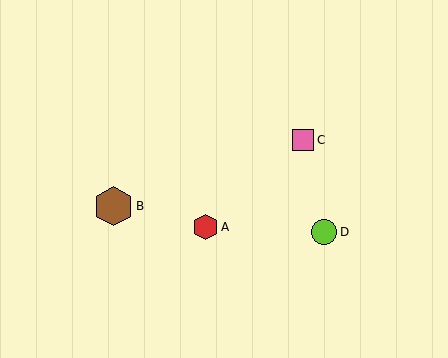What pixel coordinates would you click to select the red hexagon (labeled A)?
Click at (206, 227) to select the red hexagon A.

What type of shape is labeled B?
Shape B is a brown hexagon.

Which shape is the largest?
The brown hexagon (labeled B) is the largest.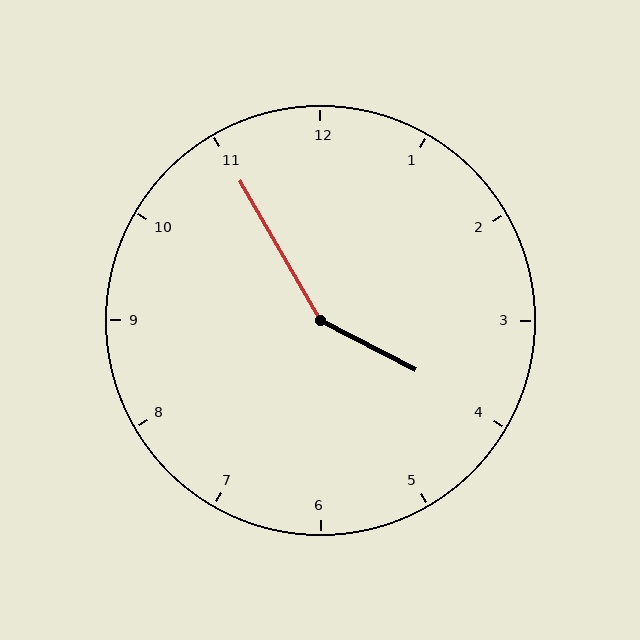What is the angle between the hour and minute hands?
Approximately 148 degrees.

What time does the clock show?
3:55.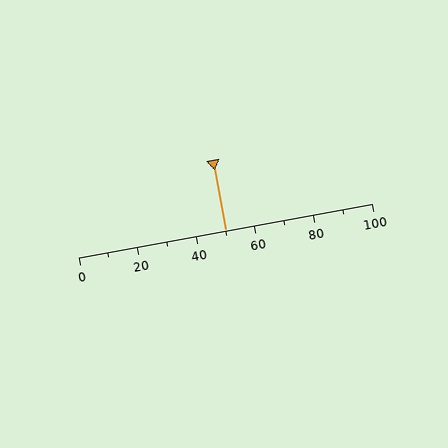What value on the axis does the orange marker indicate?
The marker indicates approximately 50.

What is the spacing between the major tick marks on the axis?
The major ticks are spaced 20 apart.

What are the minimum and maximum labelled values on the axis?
The axis runs from 0 to 100.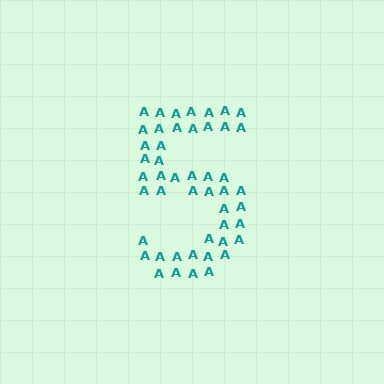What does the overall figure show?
The overall figure shows the digit 5.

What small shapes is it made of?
It is made of small letter A's.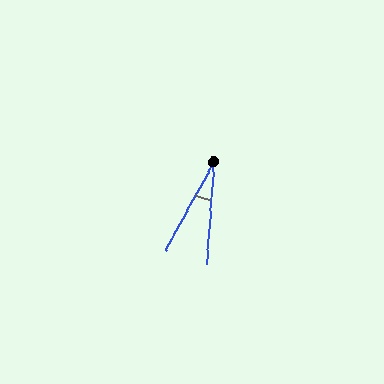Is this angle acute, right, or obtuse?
It is acute.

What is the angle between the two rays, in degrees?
Approximately 25 degrees.